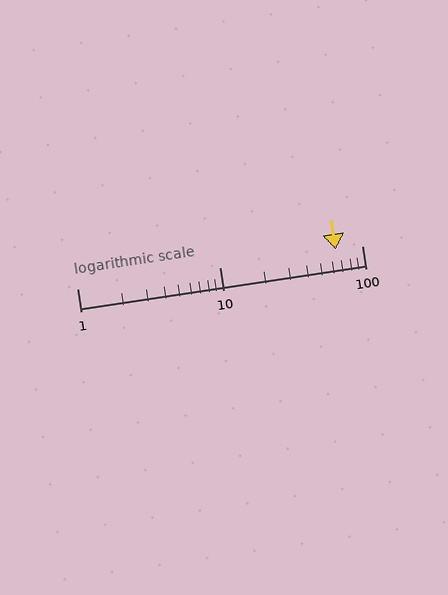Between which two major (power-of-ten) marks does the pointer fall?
The pointer is between 10 and 100.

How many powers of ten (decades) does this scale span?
The scale spans 2 decades, from 1 to 100.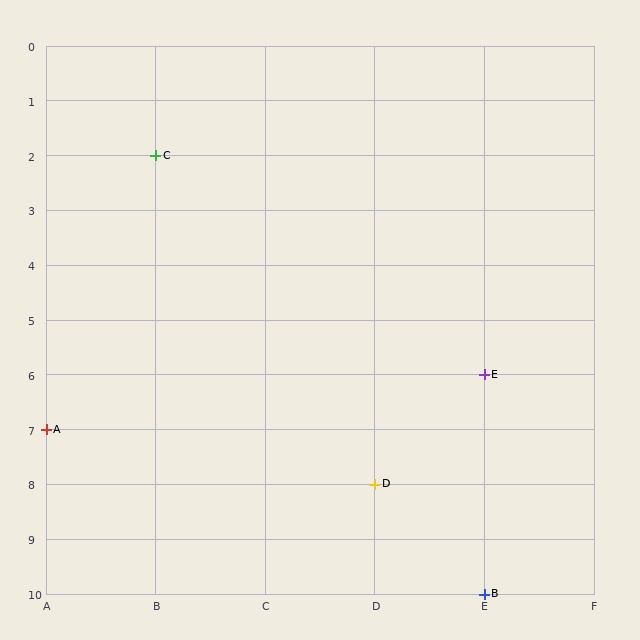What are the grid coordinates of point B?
Point B is at grid coordinates (E, 10).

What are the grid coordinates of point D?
Point D is at grid coordinates (D, 8).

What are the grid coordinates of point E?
Point E is at grid coordinates (E, 6).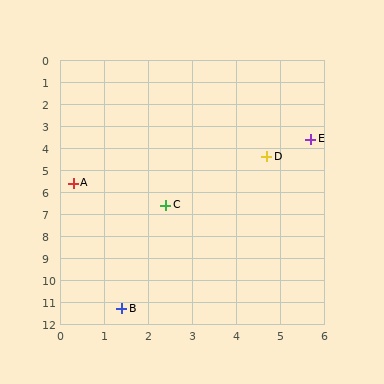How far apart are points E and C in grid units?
Points E and C are about 4.5 grid units apart.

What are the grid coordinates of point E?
Point E is at approximately (5.7, 3.6).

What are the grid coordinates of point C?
Point C is at approximately (2.4, 6.6).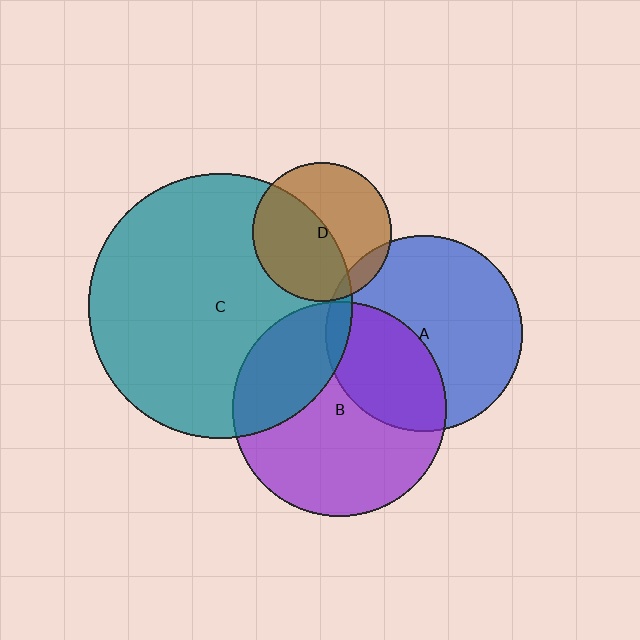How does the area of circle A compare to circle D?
Approximately 2.0 times.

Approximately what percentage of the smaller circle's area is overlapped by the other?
Approximately 10%.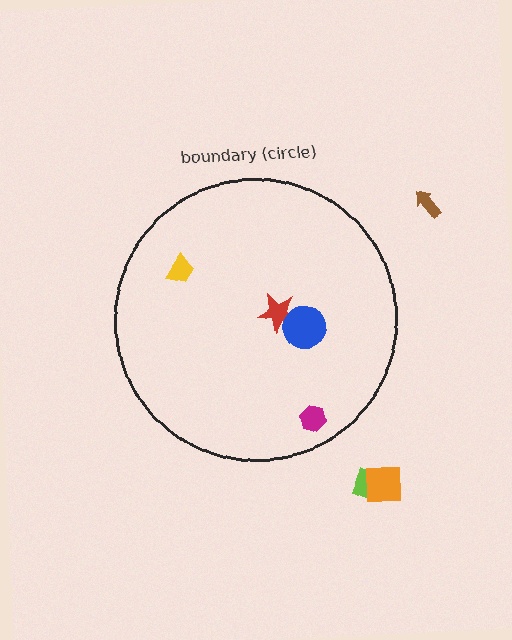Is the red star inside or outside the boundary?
Inside.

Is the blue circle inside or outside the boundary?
Inside.